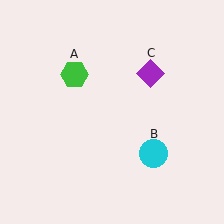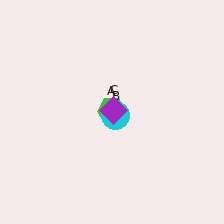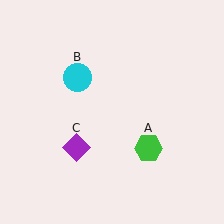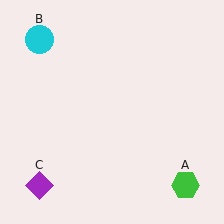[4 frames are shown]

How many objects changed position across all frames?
3 objects changed position: green hexagon (object A), cyan circle (object B), purple diamond (object C).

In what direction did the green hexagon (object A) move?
The green hexagon (object A) moved down and to the right.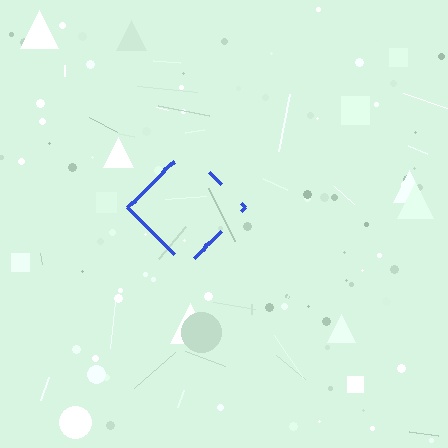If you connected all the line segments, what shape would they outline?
They would outline a diamond.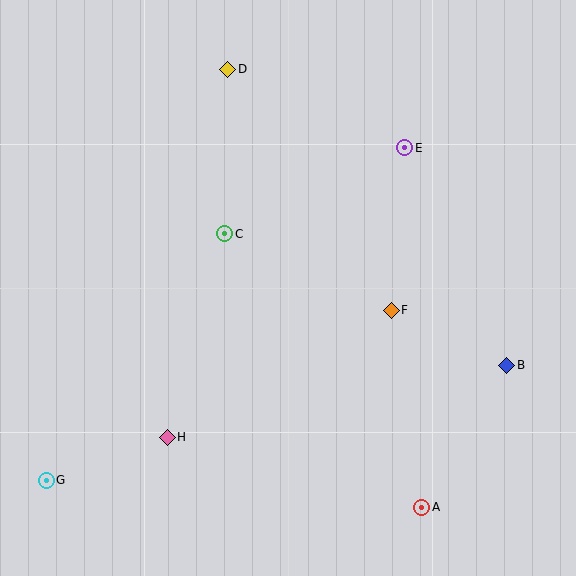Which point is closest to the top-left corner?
Point D is closest to the top-left corner.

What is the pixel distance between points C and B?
The distance between C and B is 311 pixels.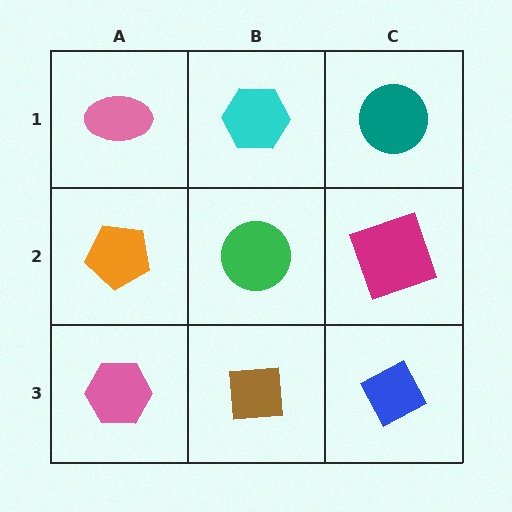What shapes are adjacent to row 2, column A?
A pink ellipse (row 1, column A), a pink hexagon (row 3, column A), a green circle (row 2, column B).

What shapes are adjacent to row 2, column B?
A cyan hexagon (row 1, column B), a brown square (row 3, column B), an orange pentagon (row 2, column A), a magenta square (row 2, column C).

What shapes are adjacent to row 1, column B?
A green circle (row 2, column B), a pink ellipse (row 1, column A), a teal circle (row 1, column C).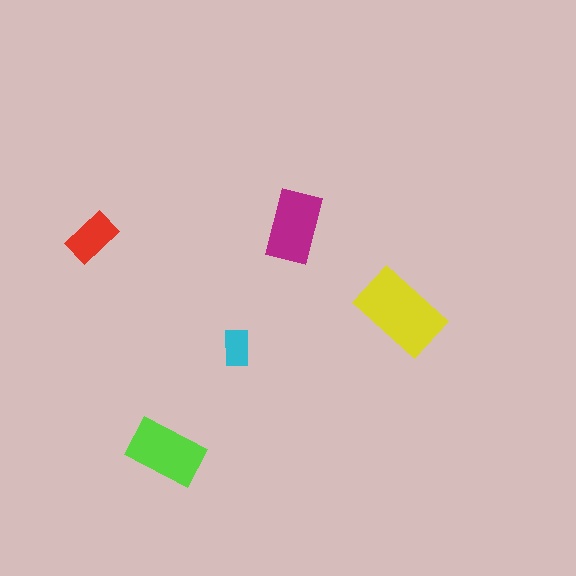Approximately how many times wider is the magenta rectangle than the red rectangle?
About 1.5 times wider.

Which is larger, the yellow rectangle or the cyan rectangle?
The yellow one.